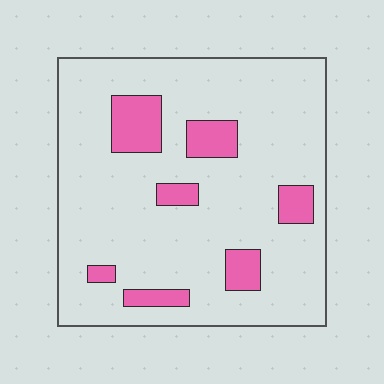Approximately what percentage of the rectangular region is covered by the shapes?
Approximately 15%.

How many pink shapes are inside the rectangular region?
7.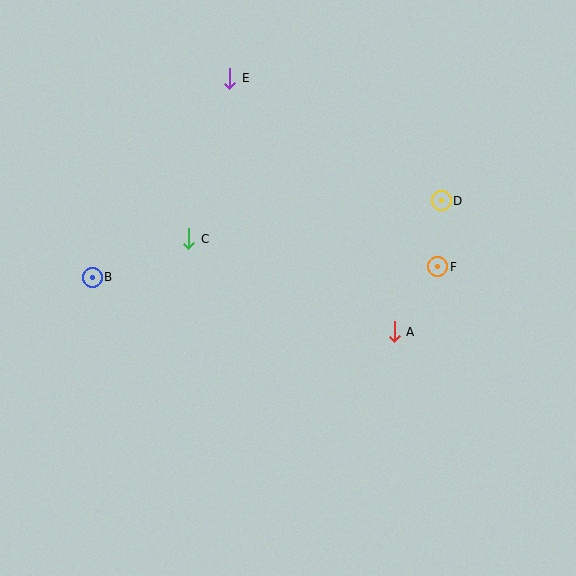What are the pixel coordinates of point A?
Point A is at (394, 332).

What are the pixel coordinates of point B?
Point B is at (92, 277).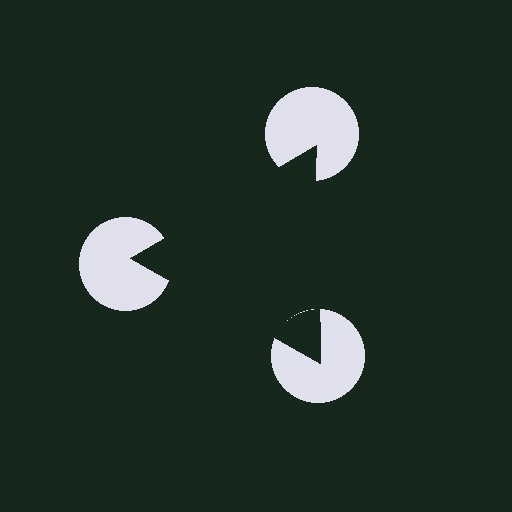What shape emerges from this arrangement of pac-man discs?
An illusory triangle — its edges are inferred from the aligned wedge cuts in the pac-man discs, not physically drawn.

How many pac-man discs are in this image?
There are 3 — one at each vertex of the illusory triangle.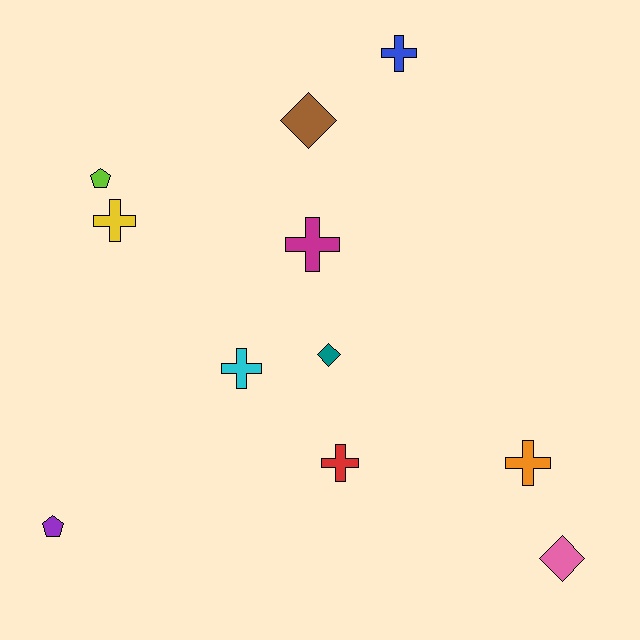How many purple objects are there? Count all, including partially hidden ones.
There is 1 purple object.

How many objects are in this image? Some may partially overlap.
There are 11 objects.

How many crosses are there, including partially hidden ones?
There are 6 crosses.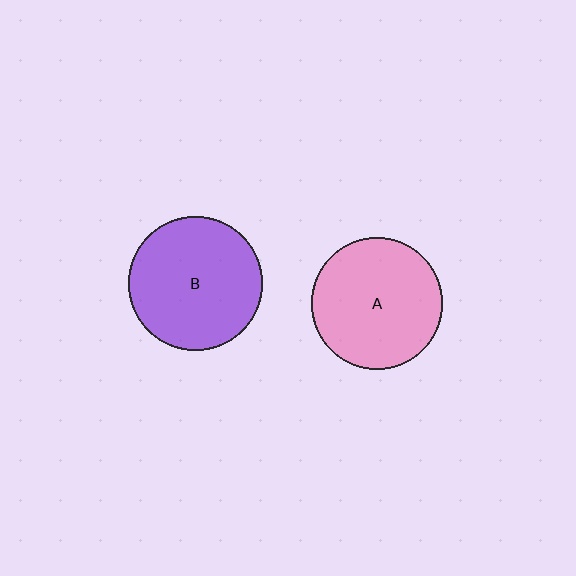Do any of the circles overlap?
No, none of the circles overlap.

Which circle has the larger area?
Circle B (purple).